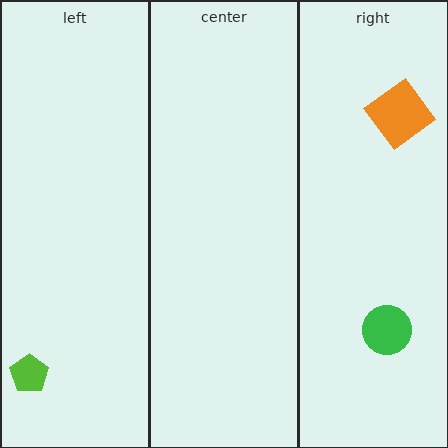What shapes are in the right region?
The green circle, the orange diamond.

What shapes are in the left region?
The lime pentagon.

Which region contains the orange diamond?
The right region.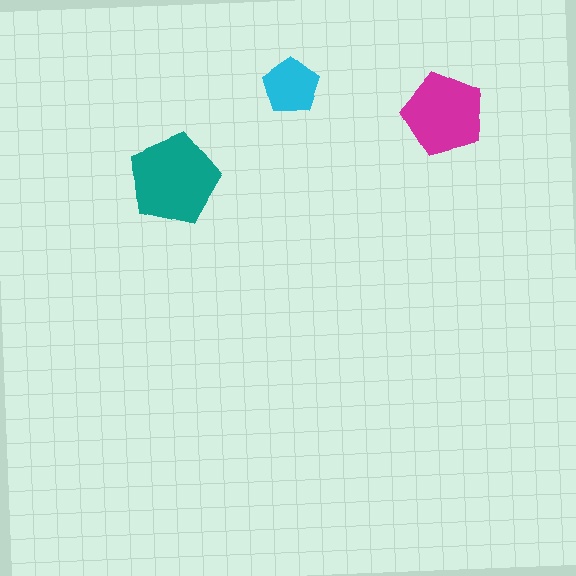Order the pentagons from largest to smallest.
the teal one, the magenta one, the cyan one.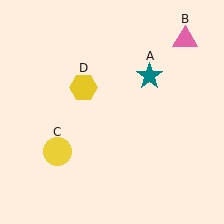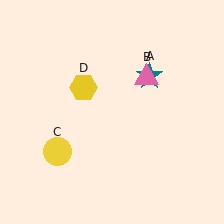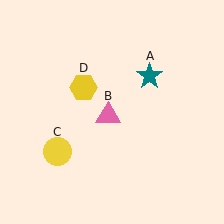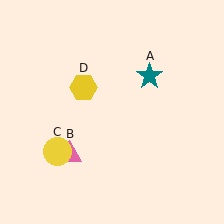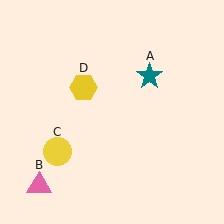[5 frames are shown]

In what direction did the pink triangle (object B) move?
The pink triangle (object B) moved down and to the left.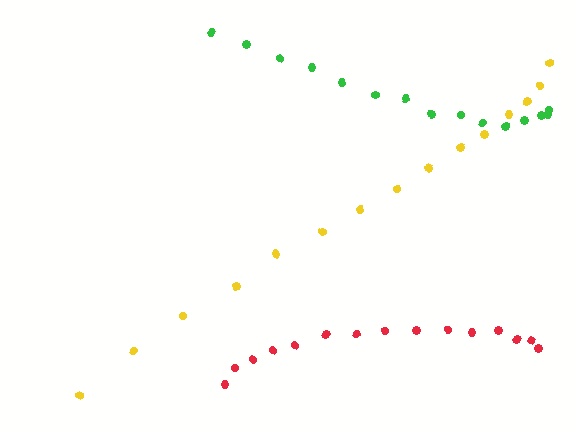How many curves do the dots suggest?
There are 3 distinct paths.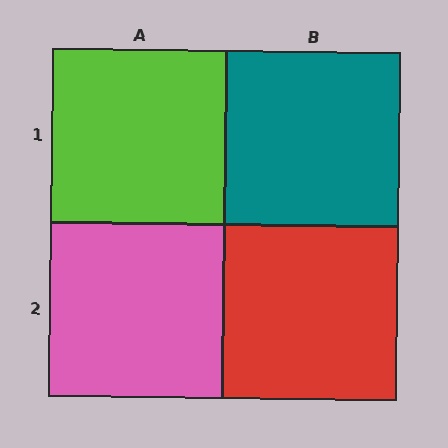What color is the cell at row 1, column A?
Lime.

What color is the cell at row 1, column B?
Teal.